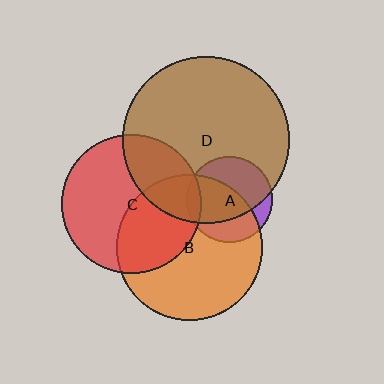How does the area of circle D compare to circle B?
Approximately 1.3 times.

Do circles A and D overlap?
Yes.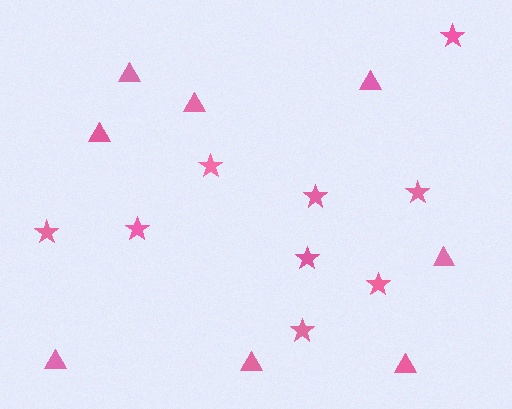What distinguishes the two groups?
There are 2 groups: one group of triangles (8) and one group of stars (9).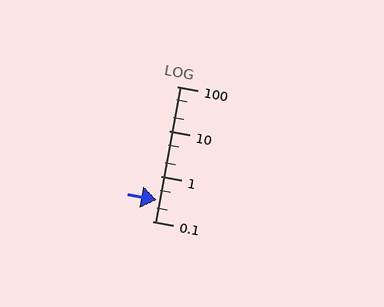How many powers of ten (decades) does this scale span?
The scale spans 3 decades, from 0.1 to 100.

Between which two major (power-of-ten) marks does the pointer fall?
The pointer is between 0.1 and 1.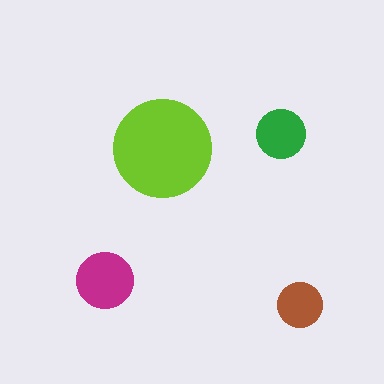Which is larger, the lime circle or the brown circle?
The lime one.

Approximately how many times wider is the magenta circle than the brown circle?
About 1.5 times wider.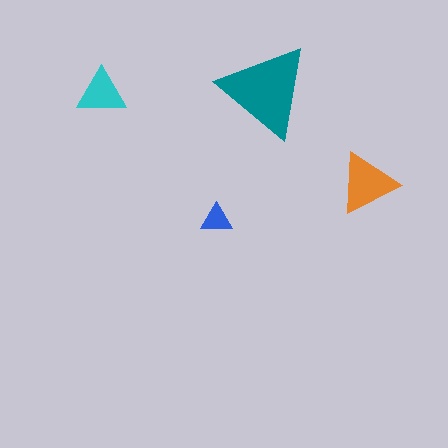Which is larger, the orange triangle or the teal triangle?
The teal one.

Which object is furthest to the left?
The cyan triangle is leftmost.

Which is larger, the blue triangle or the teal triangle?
The teal one.